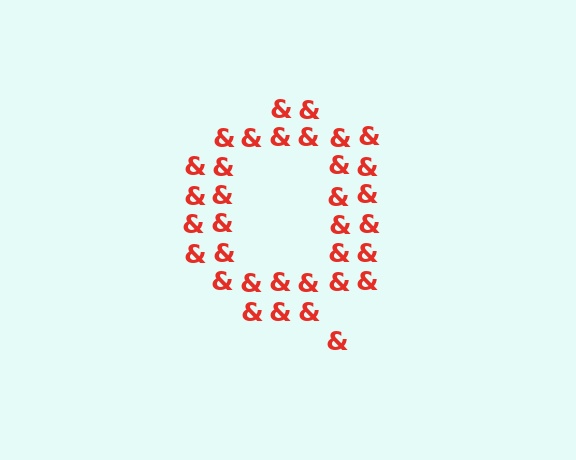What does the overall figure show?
The overall figure shows the letter Q.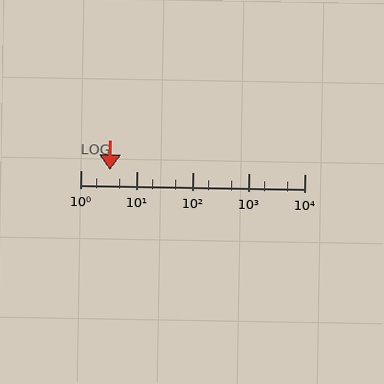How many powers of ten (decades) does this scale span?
The scale spans 4 decades, from 1 to 10000.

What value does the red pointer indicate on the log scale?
The pointer indicates approximately 3.3.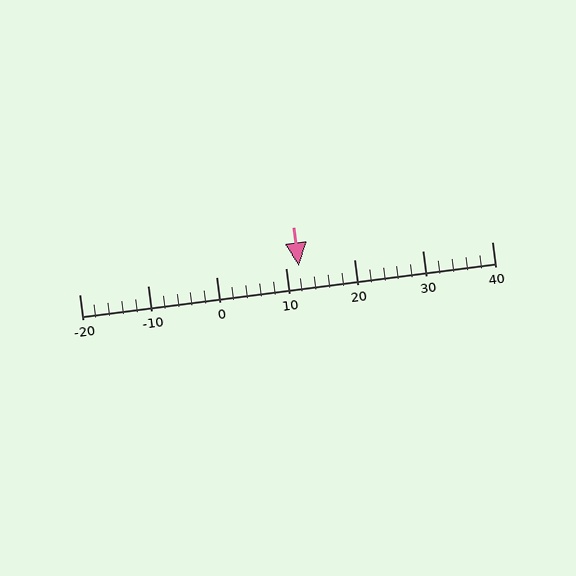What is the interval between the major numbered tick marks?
The major tick marks are spaced 10 units apart.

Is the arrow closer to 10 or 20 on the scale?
The arrow is closer to 10.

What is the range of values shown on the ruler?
The ruler shows values from -20 to 40.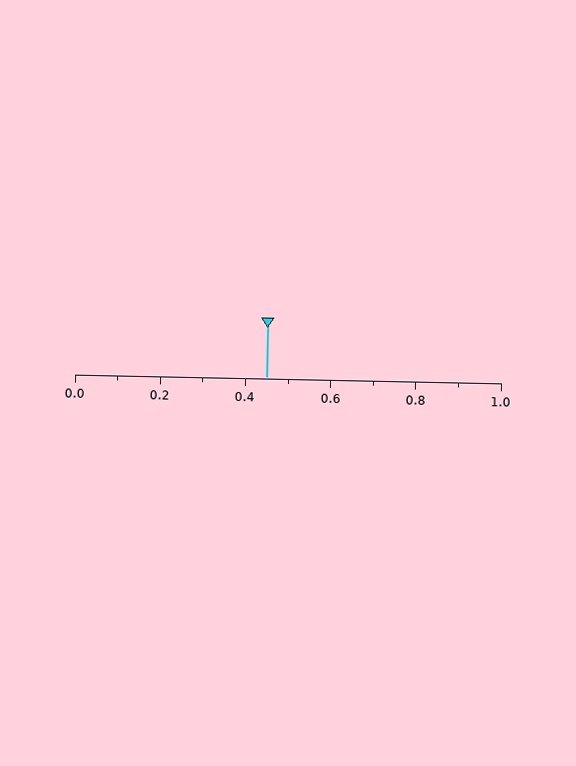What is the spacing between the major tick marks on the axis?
The major ticks are spaced 0.2 apart.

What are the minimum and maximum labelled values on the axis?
The axis runs from 0.0 to 1.0.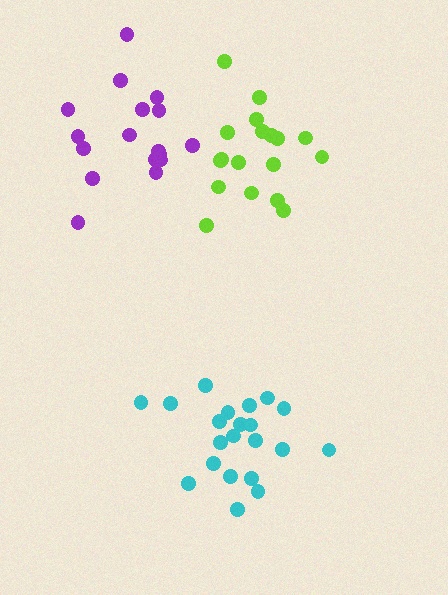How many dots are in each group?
Group 1: 17 dots, Group 2: 18 dots, Group 3: 21 dots (56 total).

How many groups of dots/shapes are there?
There are 3 groups.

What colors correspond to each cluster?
The clusters are colored: purple, lime, cyan.